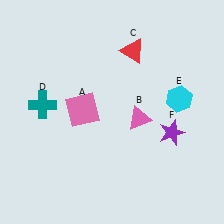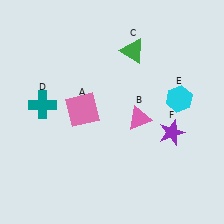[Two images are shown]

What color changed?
The triangle (C) changed from red in Image 1 to green in Image 2.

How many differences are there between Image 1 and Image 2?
There is 1 difference between the two images.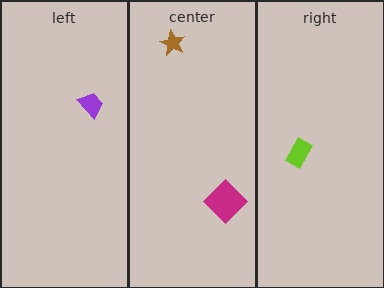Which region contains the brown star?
The center region.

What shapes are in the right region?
The lime rectangle.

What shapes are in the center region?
The brown star, the magenta diamond.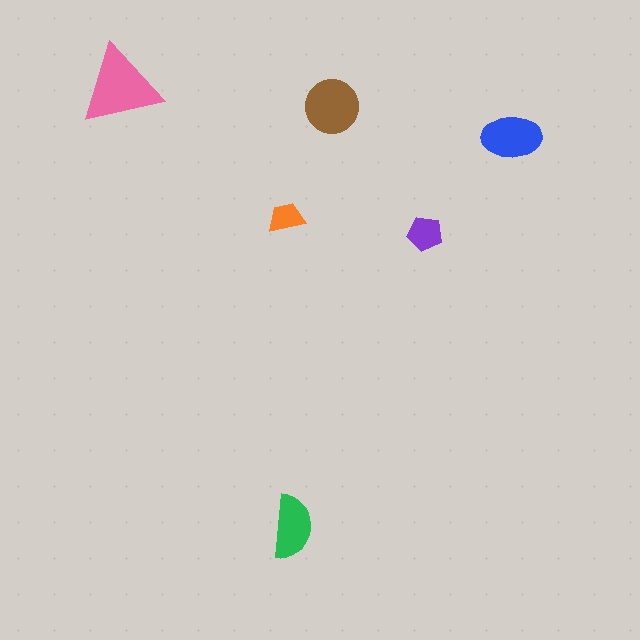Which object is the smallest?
The orange trapezoid.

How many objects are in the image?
There are 6 objects in the image.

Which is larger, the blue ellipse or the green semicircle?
The blue ellipse.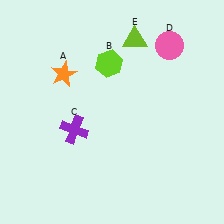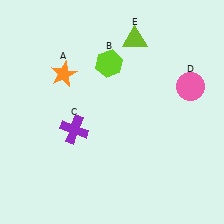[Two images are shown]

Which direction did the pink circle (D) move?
The pink circle (D) moved down.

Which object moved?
The pink circle (D) moved down.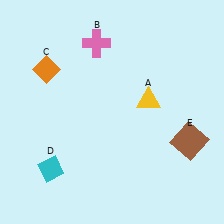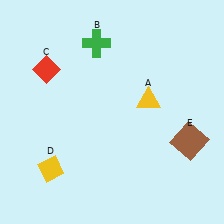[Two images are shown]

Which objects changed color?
B changed from pink to green. C changed from orange to red. D changed from cyan to yellow.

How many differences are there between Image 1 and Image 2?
There are 3 differences between the two images.